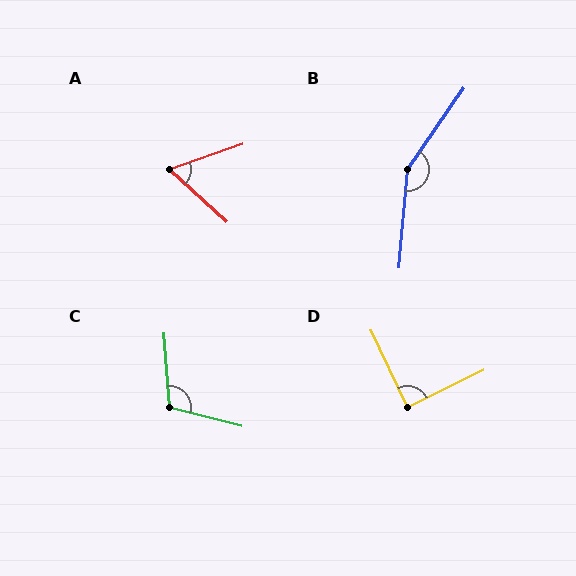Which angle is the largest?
B, at approximately 150 degrees.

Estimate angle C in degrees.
Approximately 109 degrees.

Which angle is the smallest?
A, at approximately 62 degrees.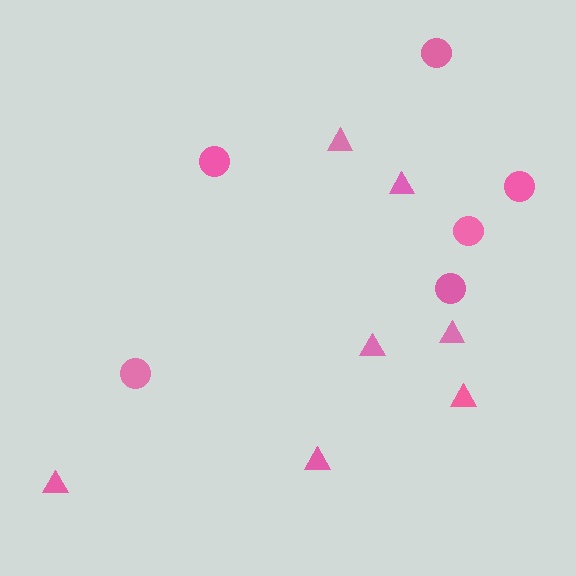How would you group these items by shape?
There are 2 groups: one group of triangles (7) and one group of circles (6).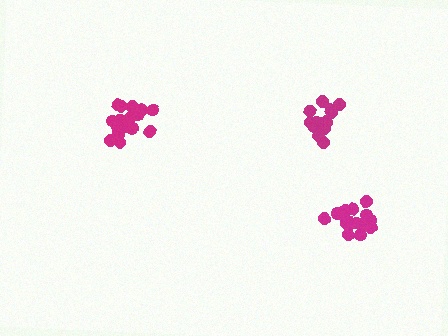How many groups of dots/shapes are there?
There are 3 groups.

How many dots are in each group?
Group 1: 14 dots, Group 2: 17 dots, Group 3: 17 dots (48 total).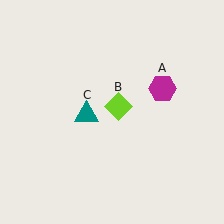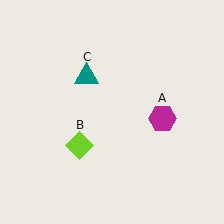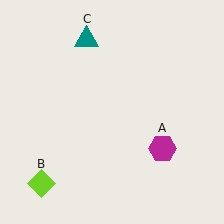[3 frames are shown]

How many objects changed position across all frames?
3 objects changed position: magenta hexagon (object A), lime diamond (object B), teal triangle (object C).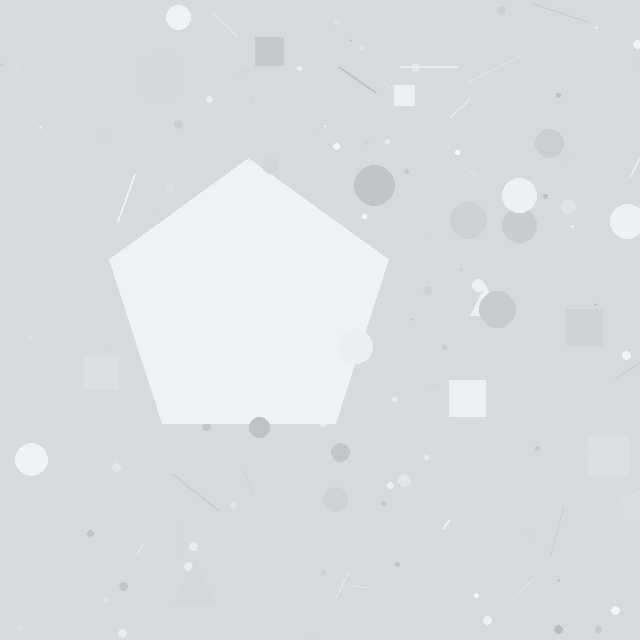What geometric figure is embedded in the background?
A pentagon is embedded in the background.